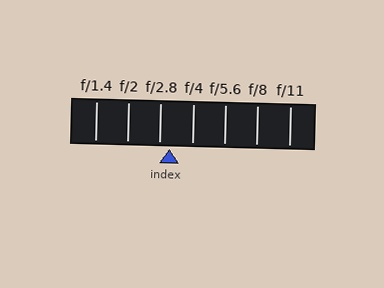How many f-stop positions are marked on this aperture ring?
There are 7 f-stop positions marked.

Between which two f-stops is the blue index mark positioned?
The index mark is between f/2.8 and f/4.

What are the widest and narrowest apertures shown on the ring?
The widest aperture shown is f/1.4 and the narrowest is f/11.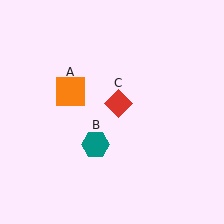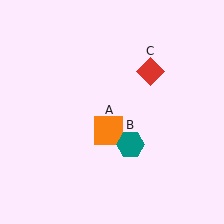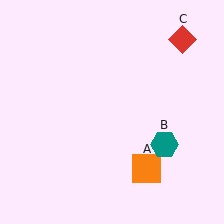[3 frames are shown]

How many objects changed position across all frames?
3 objects changed position: orange square (object A), teal hexagon (object B), red diamond (object C).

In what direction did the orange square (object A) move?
The orange square (object A) moved down and to the right.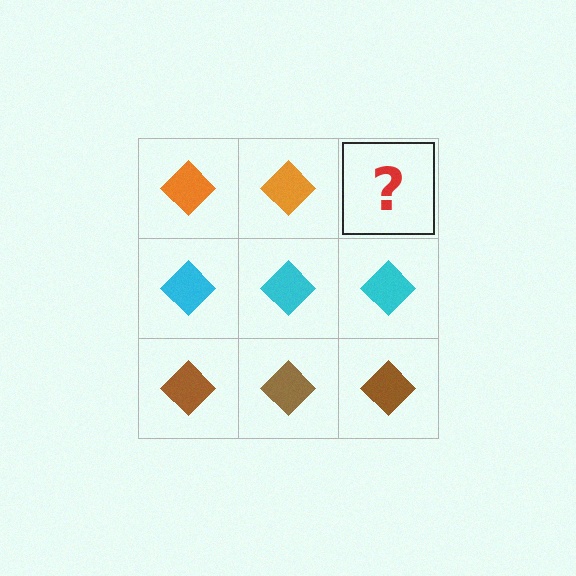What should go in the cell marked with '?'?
The missing cell should contain an orange diamond.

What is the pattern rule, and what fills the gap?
The rule is that each row has a consistent color. The gap should be filled with an orange diamond.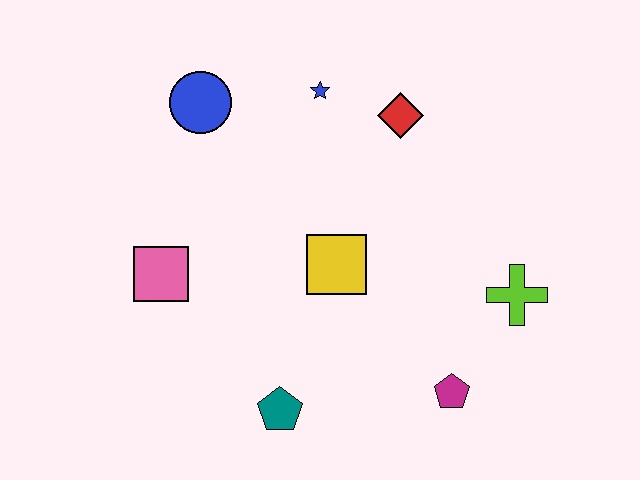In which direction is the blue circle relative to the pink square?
The blue circle is above the pink square.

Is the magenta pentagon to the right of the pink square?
Yes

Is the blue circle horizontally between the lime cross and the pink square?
Yes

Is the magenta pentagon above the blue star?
No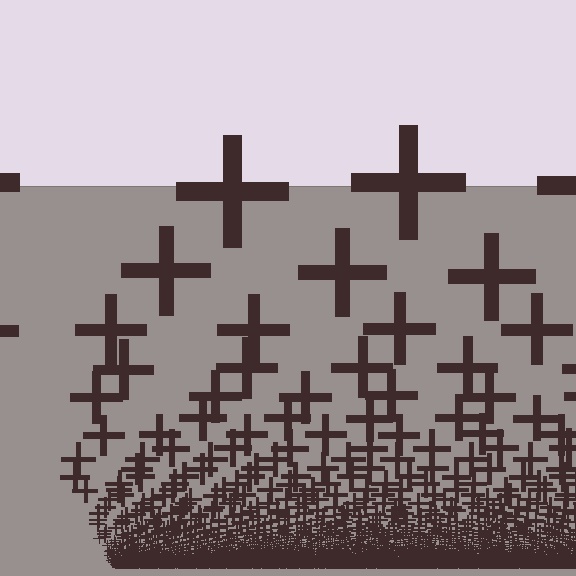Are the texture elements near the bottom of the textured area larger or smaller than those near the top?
Smaller. The gradient is inverted — elements near the bottom are smaller and denser.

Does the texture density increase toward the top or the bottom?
Density increases toward the bottom.